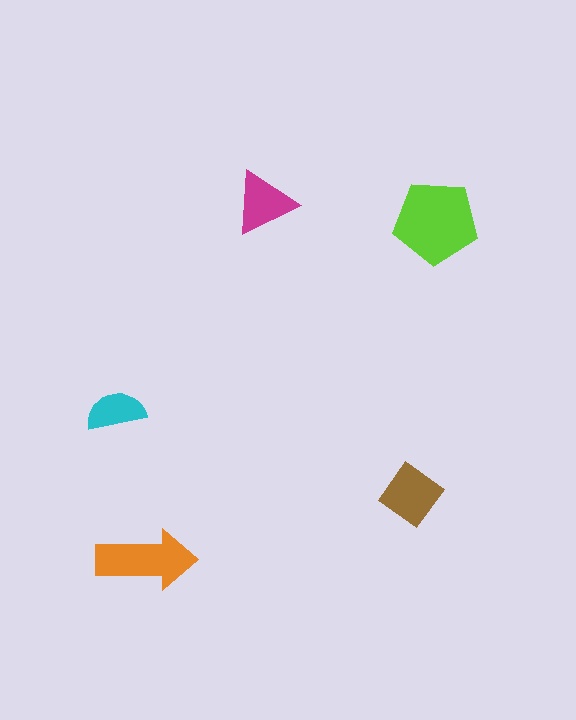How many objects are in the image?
There are 5 objects in the image.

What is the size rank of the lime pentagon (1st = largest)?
1st.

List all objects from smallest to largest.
The cyan semicircle, the magenta triangle, the brown diamond, the orange arrow, the lime pentagon.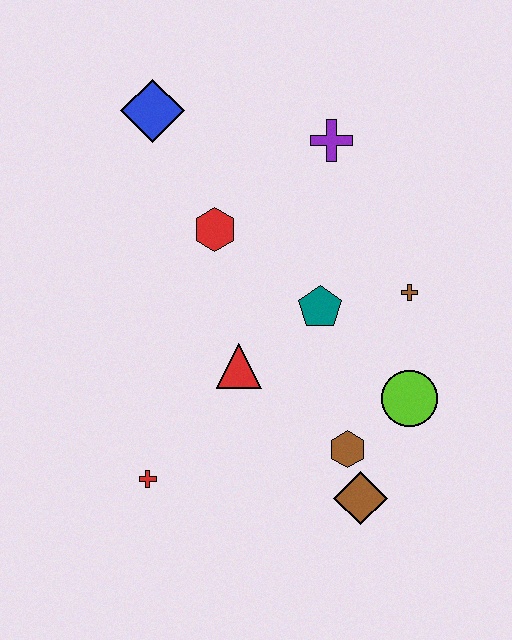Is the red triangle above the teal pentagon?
No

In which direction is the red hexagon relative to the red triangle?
The red hexagon is above the red triangle.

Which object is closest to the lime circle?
The brown hexagon is closest to the lime circle.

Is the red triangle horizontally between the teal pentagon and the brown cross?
No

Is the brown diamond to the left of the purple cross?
No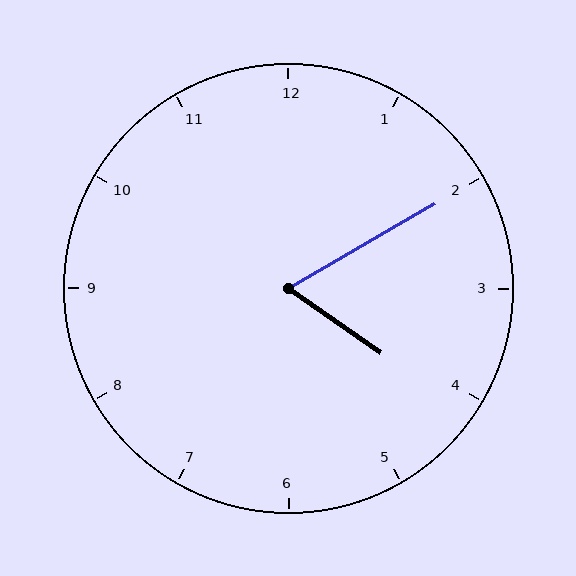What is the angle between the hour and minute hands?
Approximately 65 degrees.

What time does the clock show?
4:10.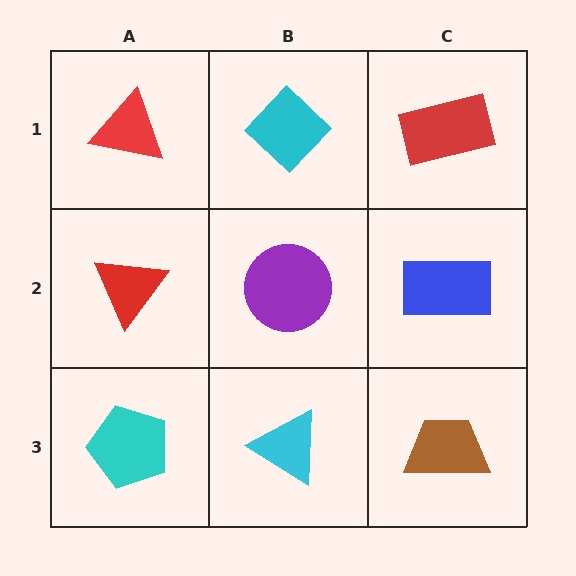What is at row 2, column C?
A blue rectangle.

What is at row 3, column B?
A cyan triangle.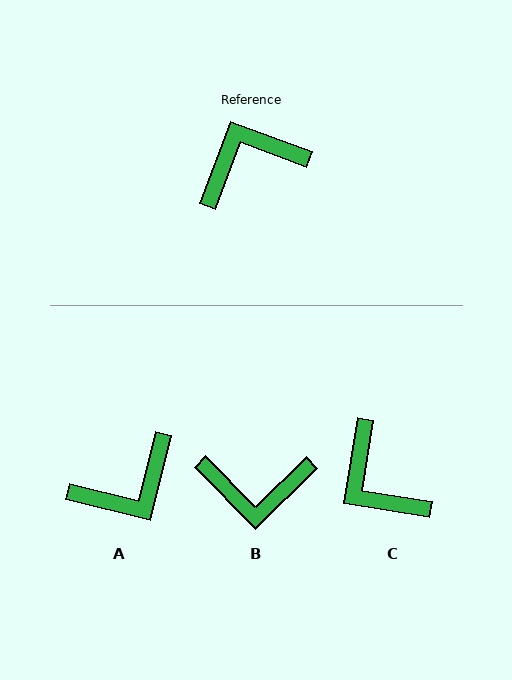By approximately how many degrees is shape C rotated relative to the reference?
Approximately 101 degrees counter-clockwise.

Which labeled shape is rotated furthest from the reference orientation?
A, about 174 degrees away.